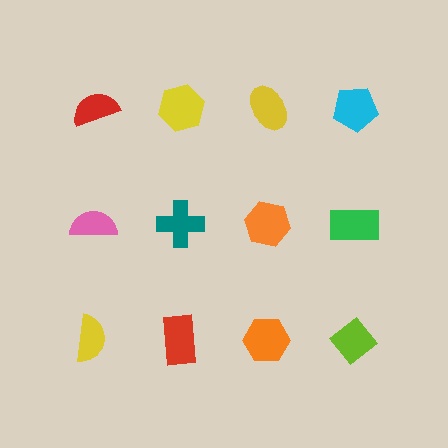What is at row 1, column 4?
A cyan pentagon.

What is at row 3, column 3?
An orange hexagon.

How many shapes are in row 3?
4 shapes.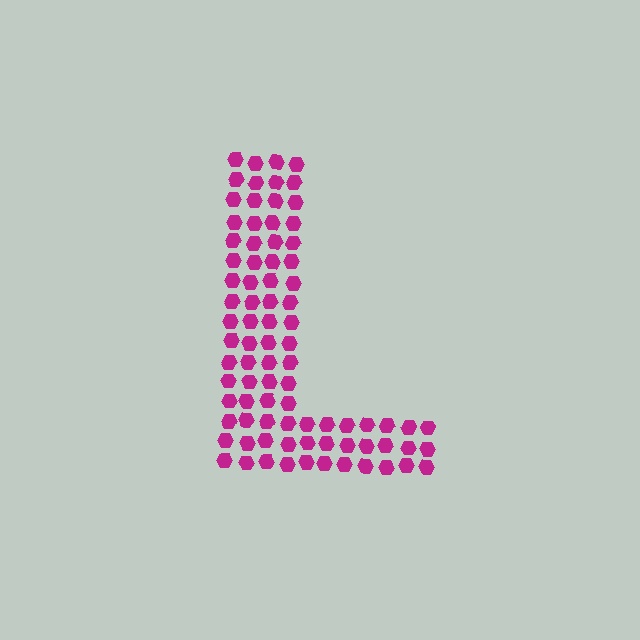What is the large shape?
The large shape is the letter L.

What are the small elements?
The small elements are hexagons.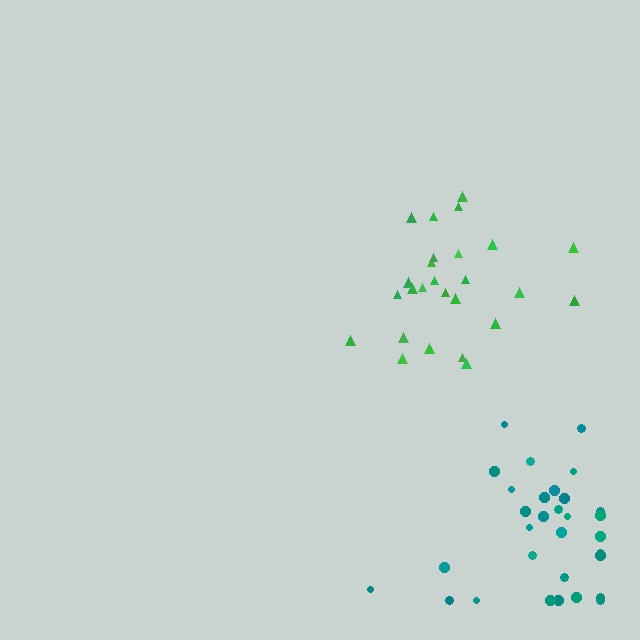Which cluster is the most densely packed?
Green.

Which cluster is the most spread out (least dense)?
Teal.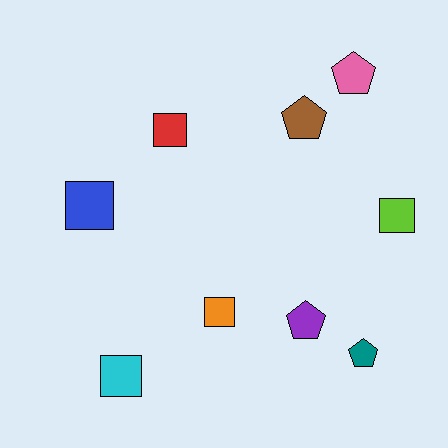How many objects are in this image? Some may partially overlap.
There are 9 objects.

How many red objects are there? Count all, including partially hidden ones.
There is 1 red object.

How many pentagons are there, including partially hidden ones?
There are 4 pentagons.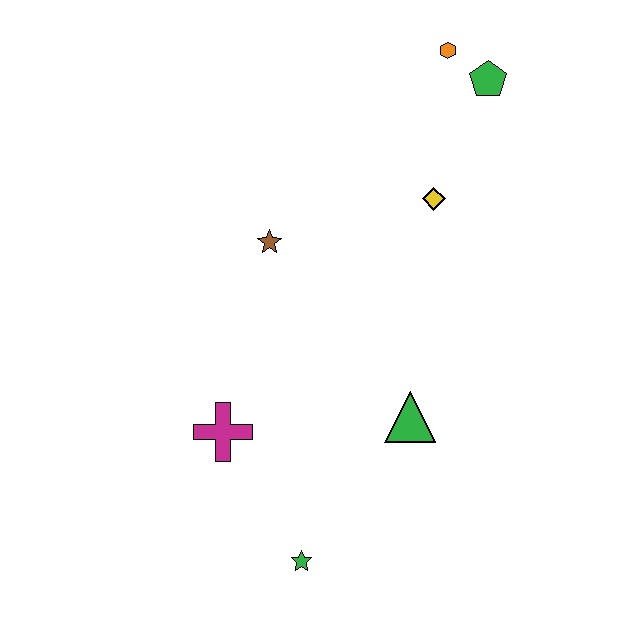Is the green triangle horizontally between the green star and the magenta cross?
No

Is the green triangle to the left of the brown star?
No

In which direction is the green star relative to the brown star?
The green star is below the brown star.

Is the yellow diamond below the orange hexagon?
Yes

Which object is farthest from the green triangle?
The orange hexagon is farthest from the green triangle.